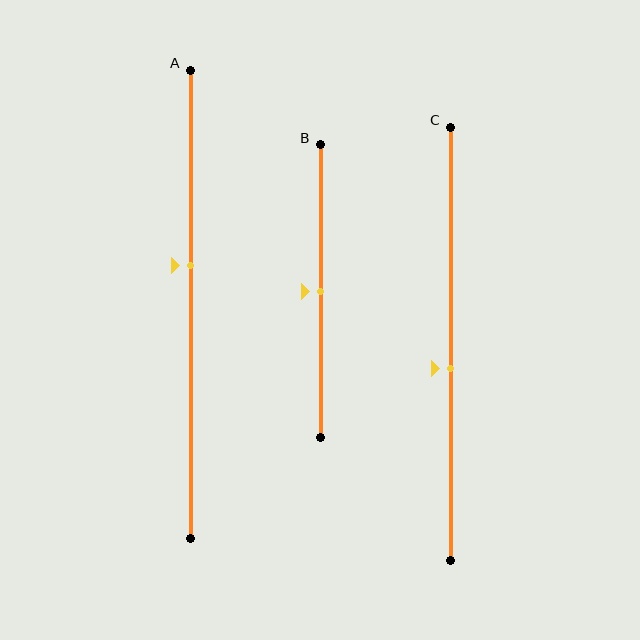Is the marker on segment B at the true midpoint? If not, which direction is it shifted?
Yes, the marker on segment B is at the true midpoint.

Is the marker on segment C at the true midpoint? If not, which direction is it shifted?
No, the marker on segment C is shifted downward by about 6% of the segment length.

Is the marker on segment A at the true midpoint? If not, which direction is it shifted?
No, the marker on segment A is shifted upward by about 8% of the segment length.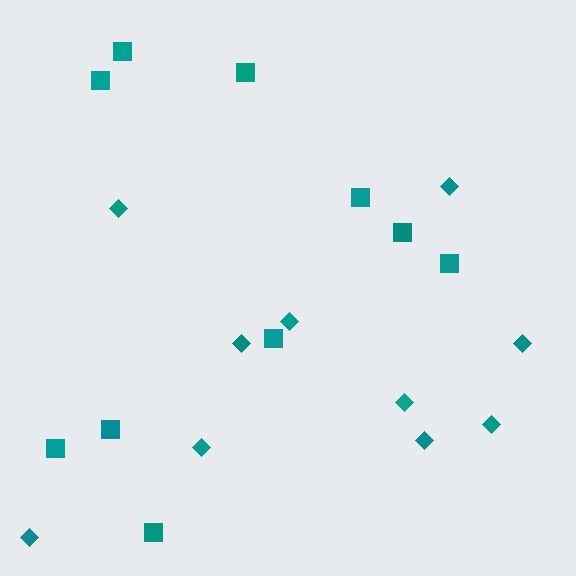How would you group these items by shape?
There are 2 groups: one group of diamonds (10) and one group of squares (10).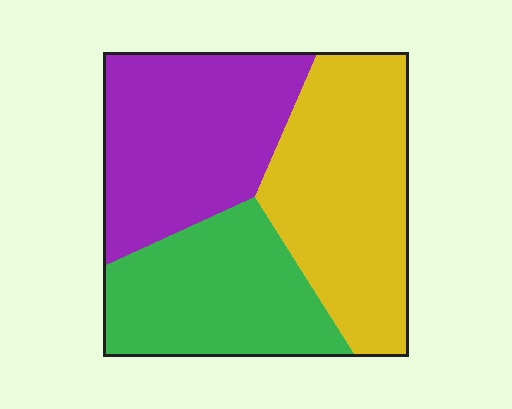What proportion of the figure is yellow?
Yellow covers around 35% of the figure.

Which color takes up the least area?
Green, at roughly 30%.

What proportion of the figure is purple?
Purple takes up between a quarter and a half of the figure.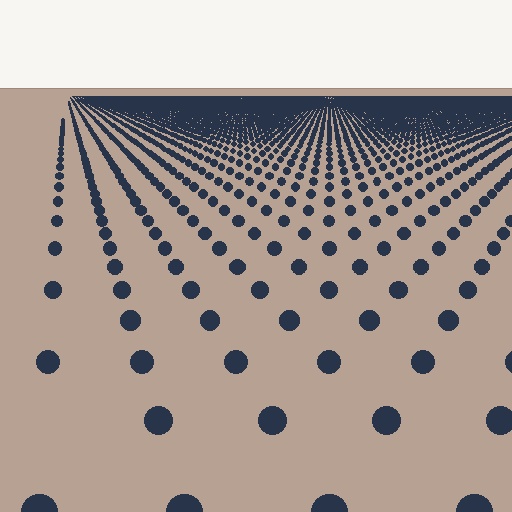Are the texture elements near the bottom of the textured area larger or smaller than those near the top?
Larger. Near the bottom, elements are closer to the viewer and appear at a bigger on-screen size.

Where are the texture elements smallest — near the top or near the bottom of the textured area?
Near the top.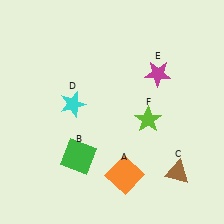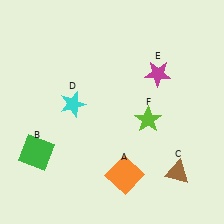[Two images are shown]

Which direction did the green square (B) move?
The green square (B) moved left.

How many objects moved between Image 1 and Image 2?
1 object moved between the two images.